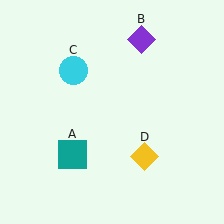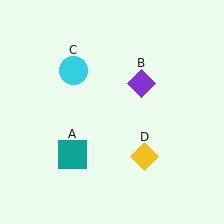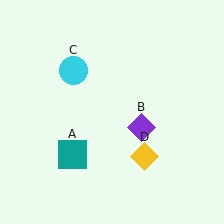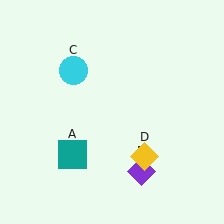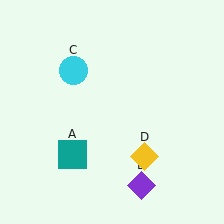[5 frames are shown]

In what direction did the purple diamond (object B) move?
The purple diamond (object B) moved down.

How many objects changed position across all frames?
1 object changed position: purple diamond (object B).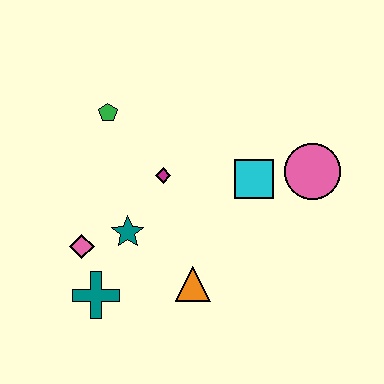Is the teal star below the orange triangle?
No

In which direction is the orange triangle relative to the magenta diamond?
The orange triangle is below the magenta diamond.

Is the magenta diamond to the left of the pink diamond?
No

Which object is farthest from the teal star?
The pink circle is farthest from the teal star.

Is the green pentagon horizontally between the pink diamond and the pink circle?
Yes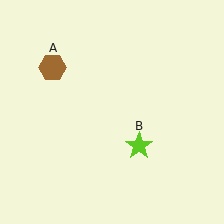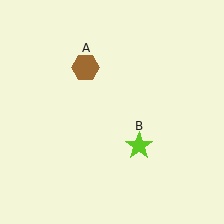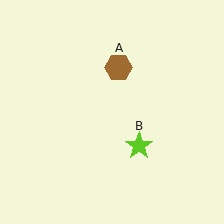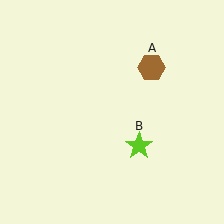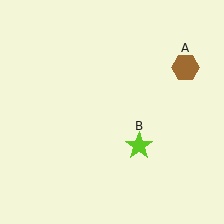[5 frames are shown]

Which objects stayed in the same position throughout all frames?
Lime star (object B) remained stationary.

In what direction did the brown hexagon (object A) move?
The brown hexagon (object A) moved right.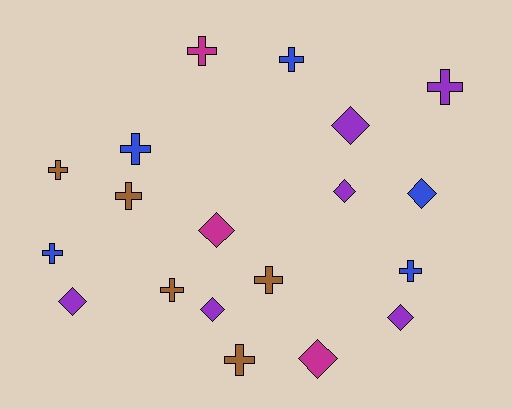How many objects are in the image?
There are 19 objects.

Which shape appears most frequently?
Cross, with 11 objects.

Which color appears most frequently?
Purple, with 6 objects.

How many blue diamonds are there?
There is 1 blue diamond.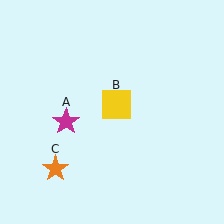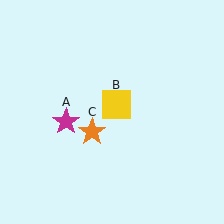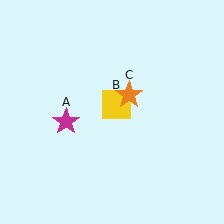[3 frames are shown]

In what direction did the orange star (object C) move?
The orange star (object C) moved up and to the right.